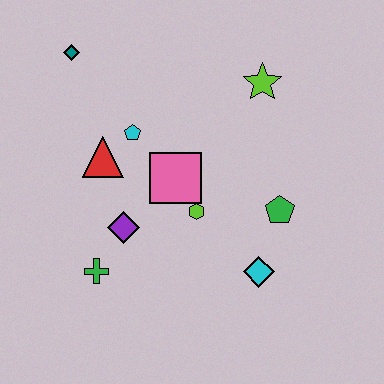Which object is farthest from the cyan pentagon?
The cyan diamond is farthest from the cyan pentagon.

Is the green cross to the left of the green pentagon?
Yes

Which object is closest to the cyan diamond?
The green pentagon is closest to the cyan diamond.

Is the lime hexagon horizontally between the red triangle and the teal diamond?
No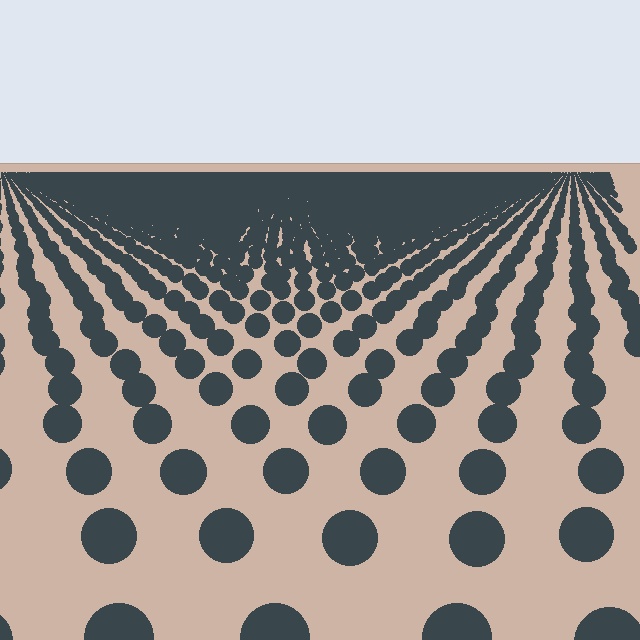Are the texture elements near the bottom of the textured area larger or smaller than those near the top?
Larger. Near the bottom, elements are closer to the viewer and appear at a bigger on-screen size.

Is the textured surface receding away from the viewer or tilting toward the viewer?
The surface is receding away from the viewer. Texture elements get smaller and denser toward the top.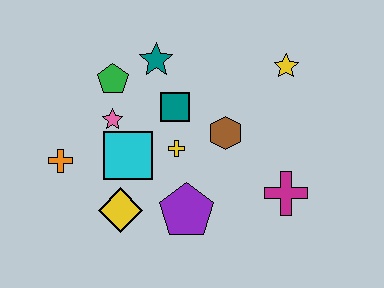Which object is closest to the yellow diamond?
The cyan square is closest to the yellow diamond.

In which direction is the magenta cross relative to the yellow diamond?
The magenta cross is to the right of the yellow diamond.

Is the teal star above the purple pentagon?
Yes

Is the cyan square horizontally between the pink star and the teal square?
Yes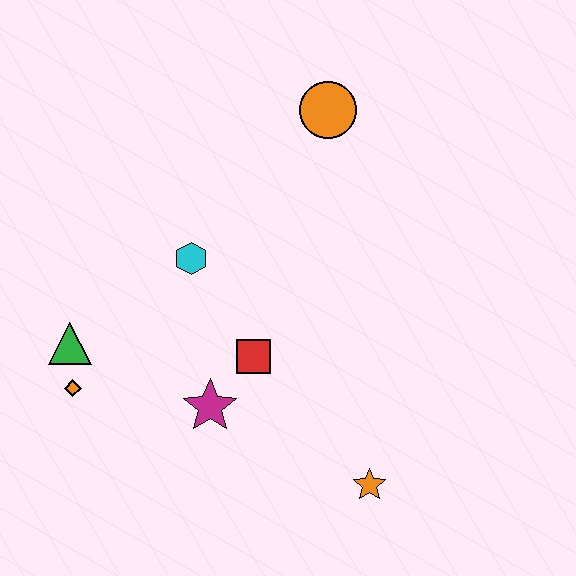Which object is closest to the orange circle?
The cyan hexagon is closest to the orange circle.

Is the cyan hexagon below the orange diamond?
No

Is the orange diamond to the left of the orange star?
Yes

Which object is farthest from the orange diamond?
The orange circle is farthest from the orange diamond.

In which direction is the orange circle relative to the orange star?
The orange circle is above the orange star.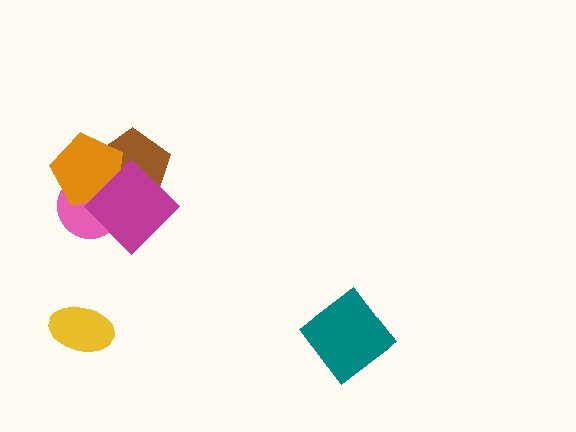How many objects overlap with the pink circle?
3 objects overlap with the pink circle.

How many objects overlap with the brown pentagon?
3 objects overlap with the brown pentagon.